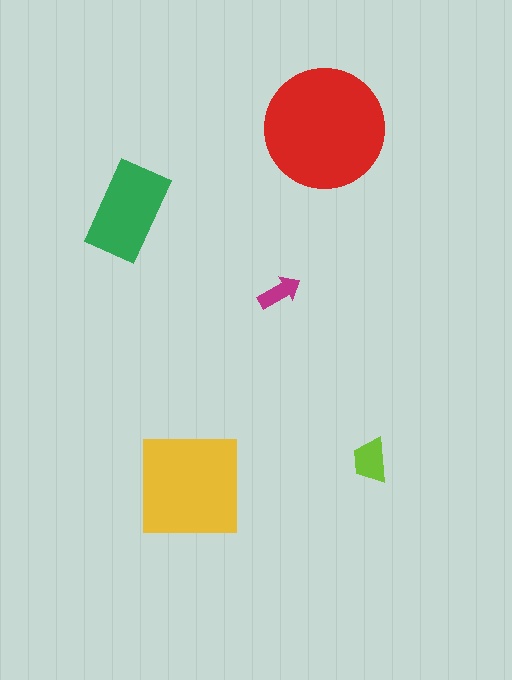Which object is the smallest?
The magenta arrow.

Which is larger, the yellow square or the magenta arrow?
The yellow square.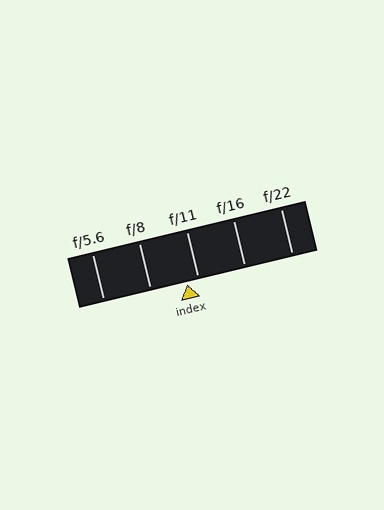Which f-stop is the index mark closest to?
The index mark is closest to f/11.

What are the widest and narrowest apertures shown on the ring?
The widest aperture shown is f/5.6 and the narrowest is f/22.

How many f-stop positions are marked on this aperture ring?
There are 5 f-stop positions marked.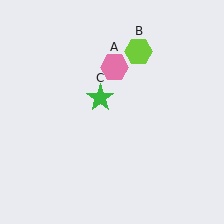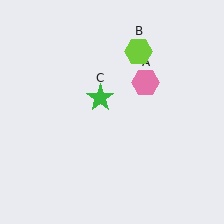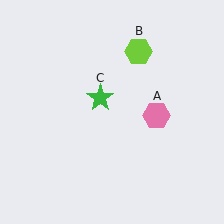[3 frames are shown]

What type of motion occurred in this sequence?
The pink hexagon (object A) rotated clockwise around the center of the scene.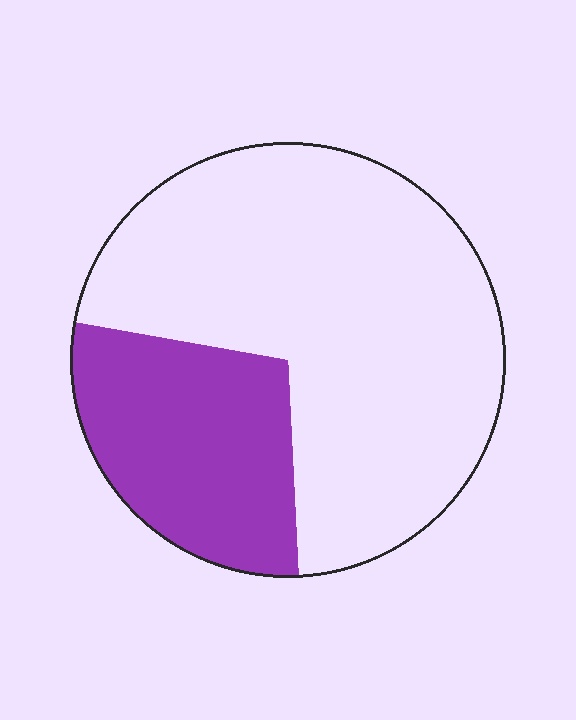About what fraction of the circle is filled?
About one quarter (1/4).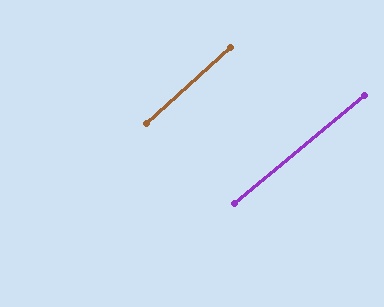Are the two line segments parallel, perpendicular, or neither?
Parallel — their directions differ by only 1.9°.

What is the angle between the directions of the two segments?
Approximately 2 degrees.